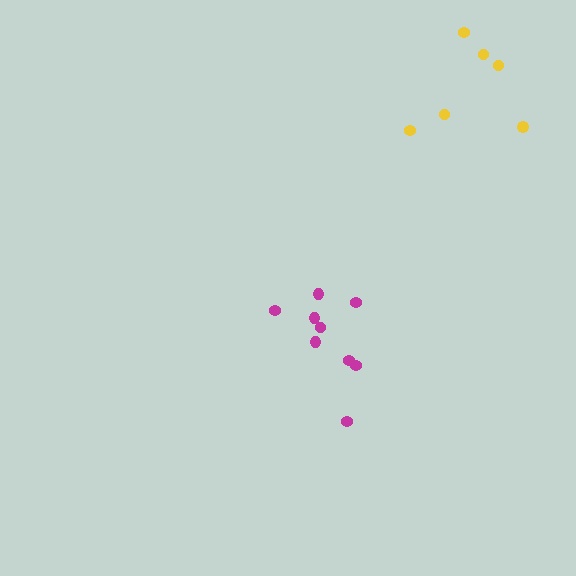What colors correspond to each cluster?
The clusters are colored: yellow, magenta.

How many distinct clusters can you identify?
There are 2 distinct clusters.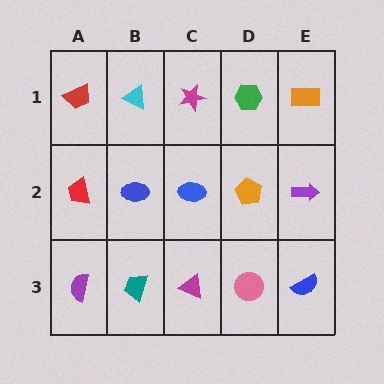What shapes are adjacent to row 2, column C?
A magenta star (row 1, column C), a magenta triangle (row 3, column C), a blue ellipse (row 2, column B), an orange pentagon (row 2, column D).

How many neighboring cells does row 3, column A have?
2.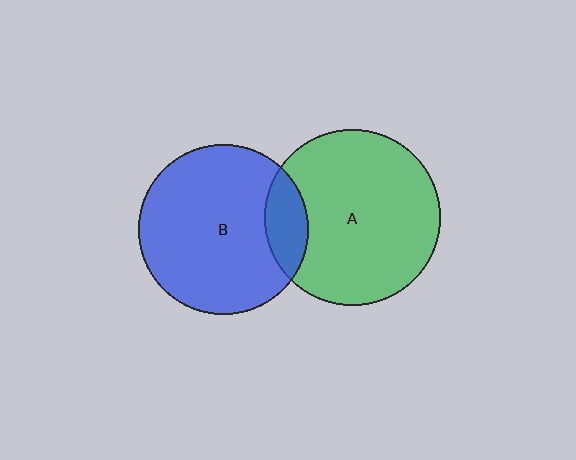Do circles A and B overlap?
Yes.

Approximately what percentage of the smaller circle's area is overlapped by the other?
Approximately 15%.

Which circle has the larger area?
Circle A (green).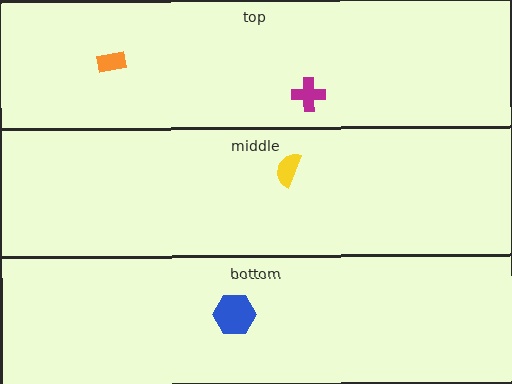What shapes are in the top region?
The orange rectangle, the magenta cross.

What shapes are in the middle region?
The yellow semicircle.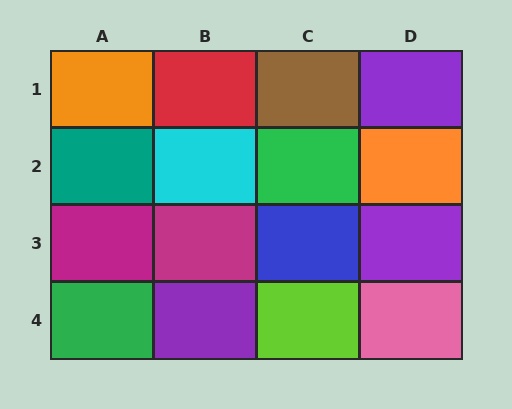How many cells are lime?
1 cell is lime.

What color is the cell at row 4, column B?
Purple.